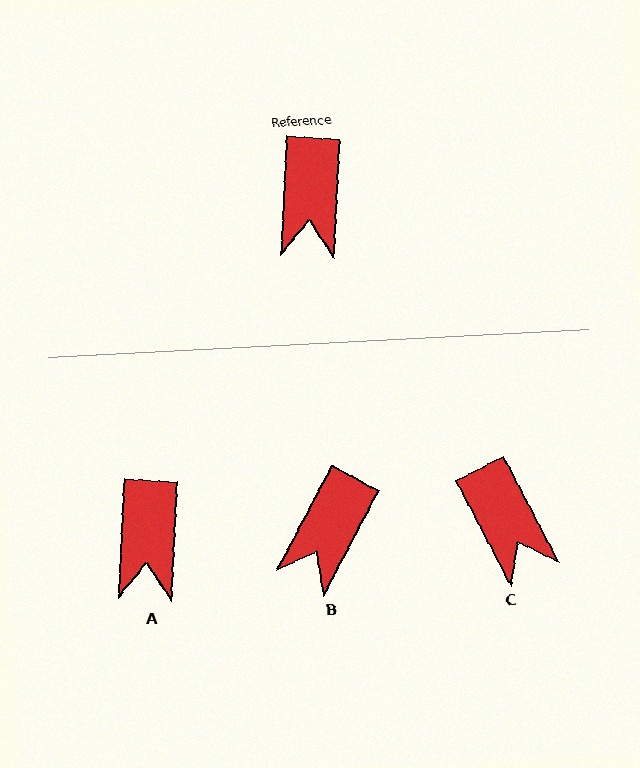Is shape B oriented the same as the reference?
No, it is off by about 25 degrees.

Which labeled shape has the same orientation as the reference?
A.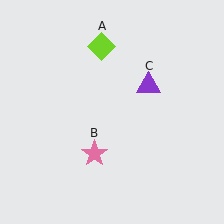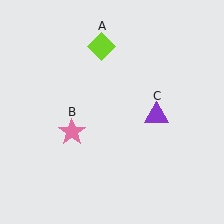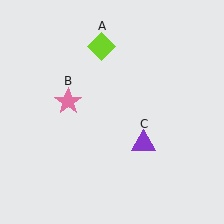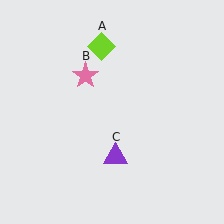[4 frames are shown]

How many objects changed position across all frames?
2 objects changed position: pink star (object B), purple triangle (object C).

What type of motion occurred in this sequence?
The pink star (object B), purple triangle (object C) rotated clockwise around the center of the scene.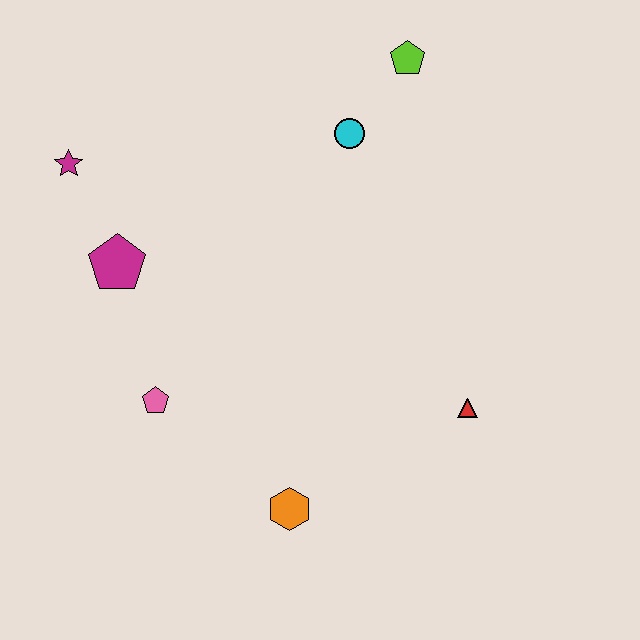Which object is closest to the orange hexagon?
The pink pentagon is closest to the orange hexagon.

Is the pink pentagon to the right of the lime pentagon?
No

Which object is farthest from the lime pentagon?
The orange hexagon is farthest from the lime pentagon.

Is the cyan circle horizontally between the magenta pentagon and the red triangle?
Yes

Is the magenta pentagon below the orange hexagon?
No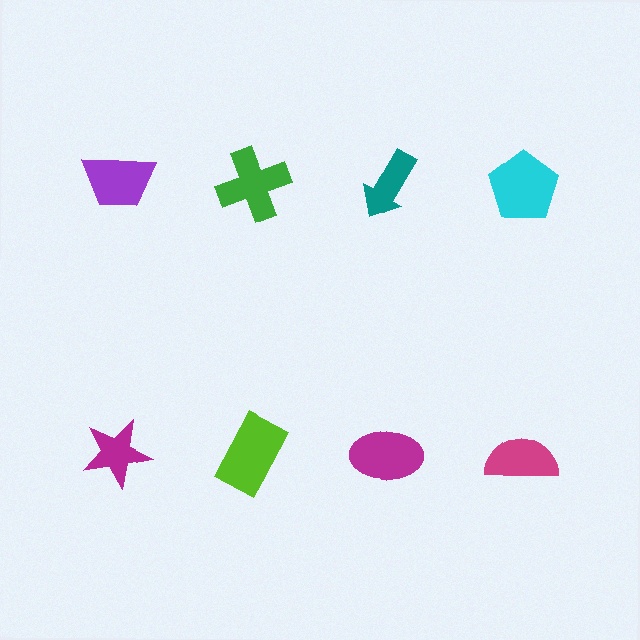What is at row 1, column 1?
A purple trapezoid.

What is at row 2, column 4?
A magenta semicircle.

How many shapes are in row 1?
4 shapes.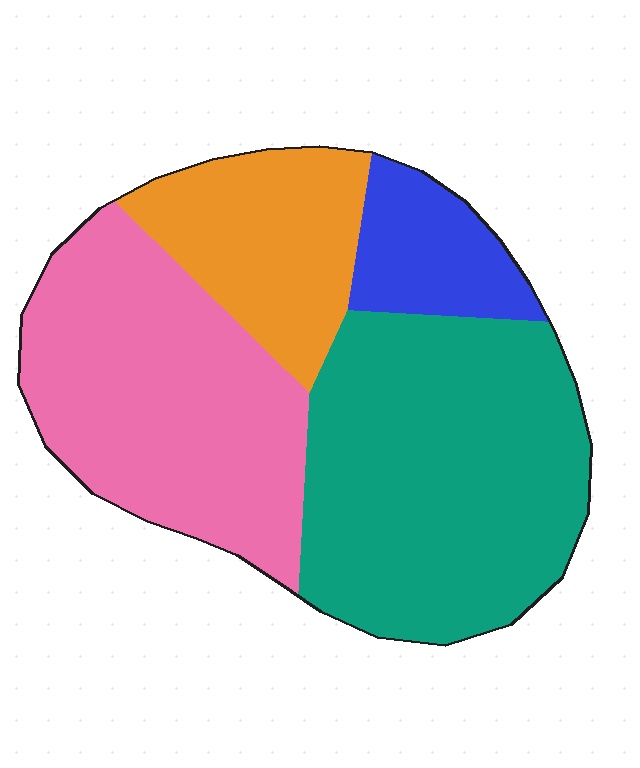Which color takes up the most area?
Teal, at roughly 40%.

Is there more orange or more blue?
Orange.